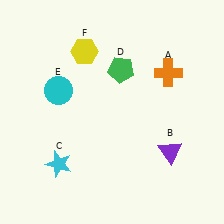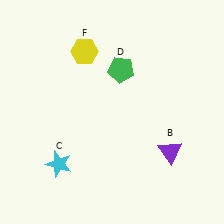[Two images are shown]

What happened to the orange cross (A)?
The orange cross (A) was removed in Image 2. It was in the top-right area of Image 1.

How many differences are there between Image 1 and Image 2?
There are 2 differences between the two images.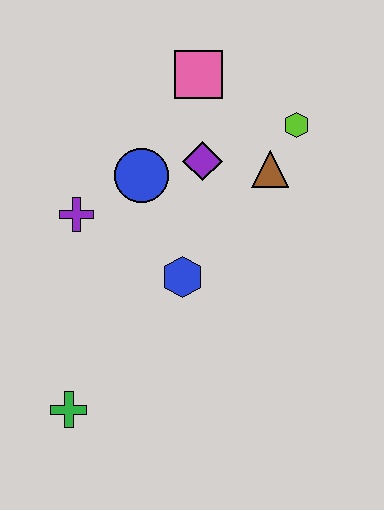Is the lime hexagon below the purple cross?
No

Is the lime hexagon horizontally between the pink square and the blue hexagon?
No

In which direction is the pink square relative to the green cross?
The pink square is above the green cross.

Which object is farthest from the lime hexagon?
The green cross is farthest from the lime hexagon.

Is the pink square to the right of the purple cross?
Yes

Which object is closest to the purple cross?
The blue circle is closest to the purple cross.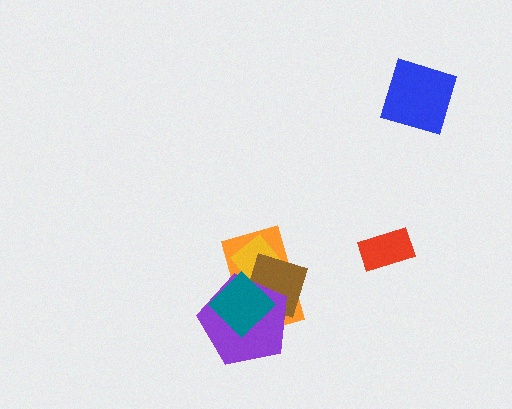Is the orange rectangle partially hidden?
Yes, it is partially covered by another shape.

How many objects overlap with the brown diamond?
4 objects overlap with the brown diamond.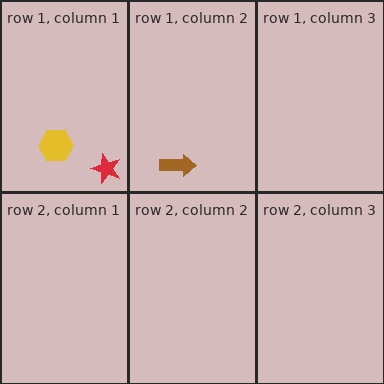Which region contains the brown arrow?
The row 1, column 2 region.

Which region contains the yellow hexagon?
The row 1, column 1 region.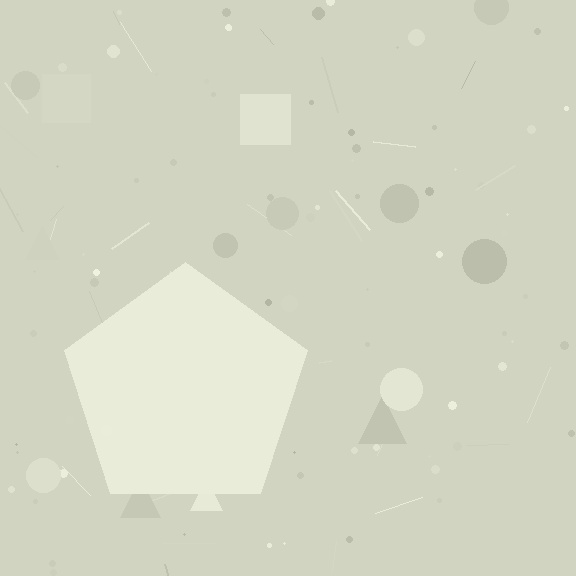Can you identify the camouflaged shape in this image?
The camouflaged shape is a pentagon.